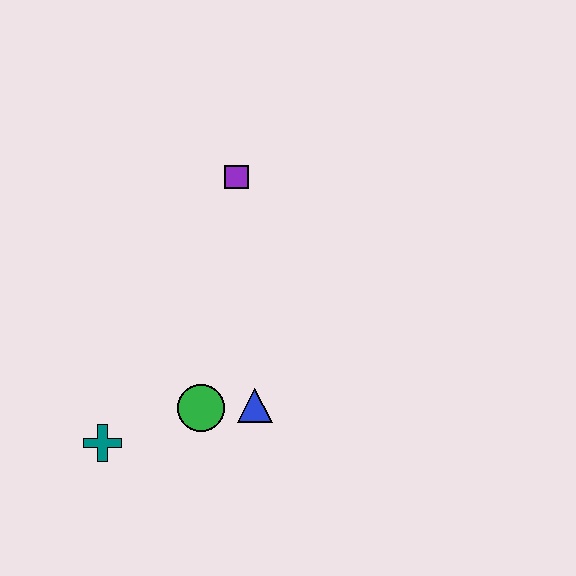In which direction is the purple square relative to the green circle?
The purple square is above the green circle.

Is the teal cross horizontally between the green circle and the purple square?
No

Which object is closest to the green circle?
The blue triangle is closest to the green circle.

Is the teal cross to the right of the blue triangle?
No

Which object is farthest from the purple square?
The teal cross is farthest from the purple square.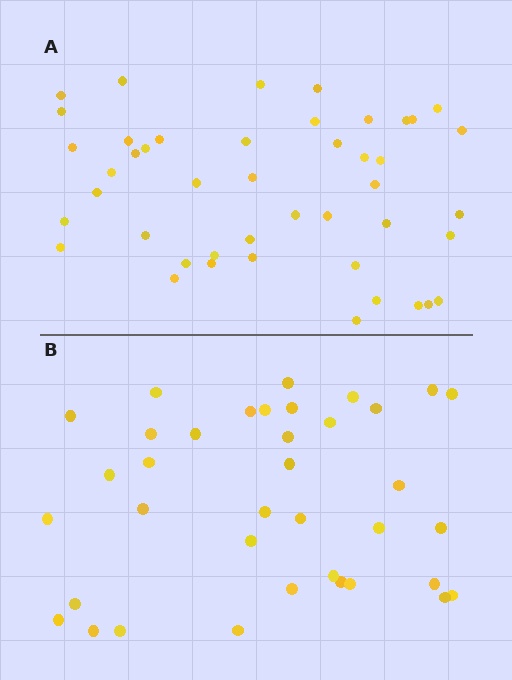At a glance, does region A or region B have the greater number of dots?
Region A (the top region) has more dots.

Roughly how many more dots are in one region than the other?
Region A has roughly 8 or so more dots than region B.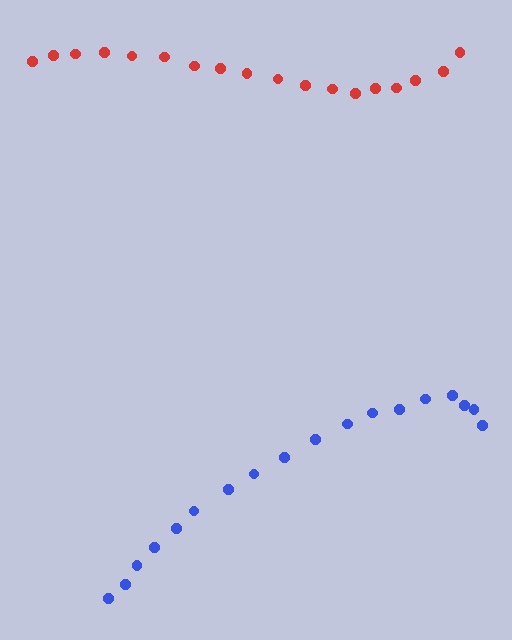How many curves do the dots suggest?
There are 2 distinct paths.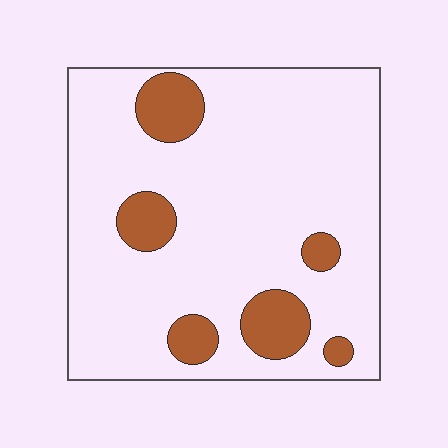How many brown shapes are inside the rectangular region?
6.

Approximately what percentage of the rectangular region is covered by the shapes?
Approximately 15%.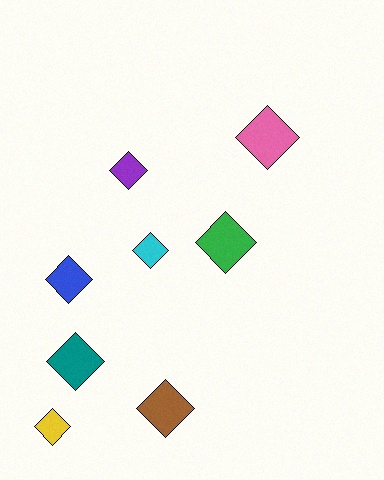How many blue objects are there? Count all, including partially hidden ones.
There is 1 blue object.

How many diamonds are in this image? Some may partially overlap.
There are 8 diamonds.